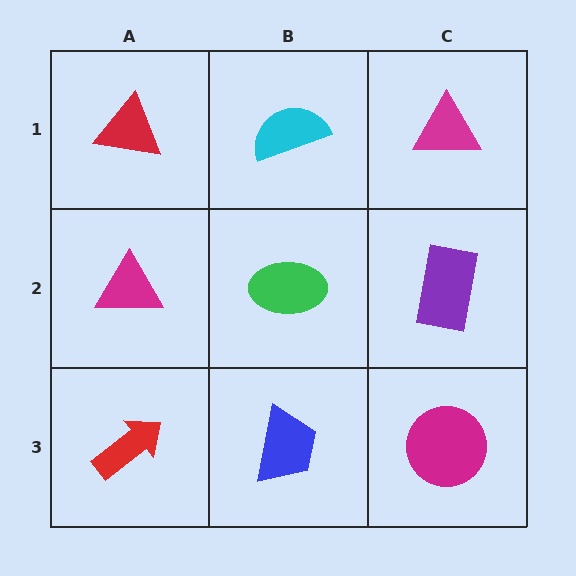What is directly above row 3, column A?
A magenta triangle.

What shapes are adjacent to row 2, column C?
A magenta triangle (row 1, column C), a magenta circle (row 3, column C), a green ellipse (row 2, column B).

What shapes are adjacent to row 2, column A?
A red triangle (row 1, column A), a red arrow (row 3, column A), a green ellipse (row 2, column B).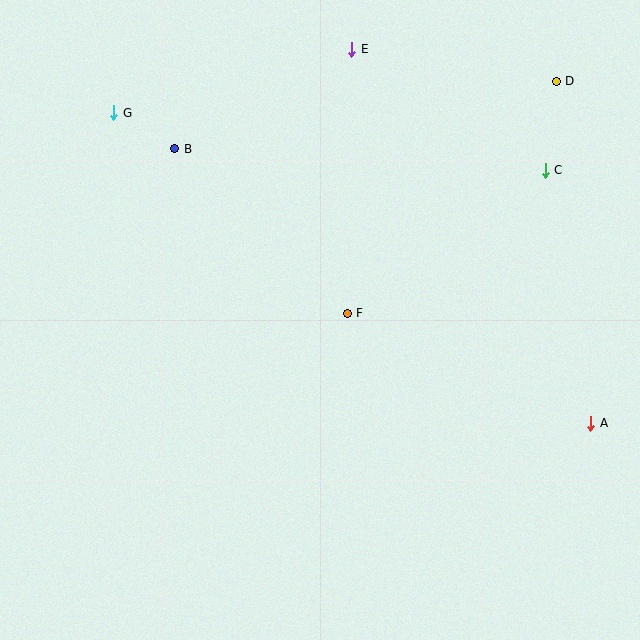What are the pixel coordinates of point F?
Point F is at (347, 313).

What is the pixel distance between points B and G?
The distance between B and G is 71 pixels.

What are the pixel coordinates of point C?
Point C is at (545, 170).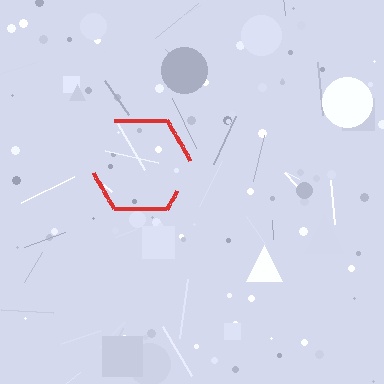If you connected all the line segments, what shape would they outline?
They would outline a hexagon.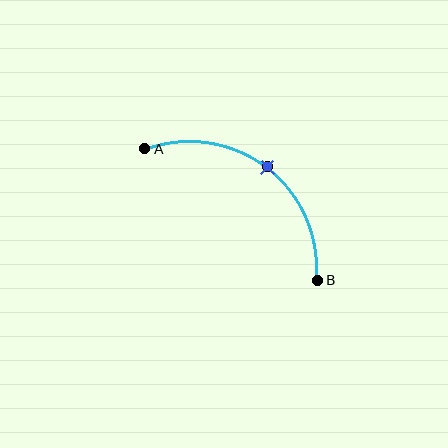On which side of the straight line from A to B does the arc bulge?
The arc bulges above and to the right of the straight line connecting A and B.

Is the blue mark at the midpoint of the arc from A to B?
Yes. The blue mark lies on the arc at equal arc-length from both A and B — it is the arc midpoint.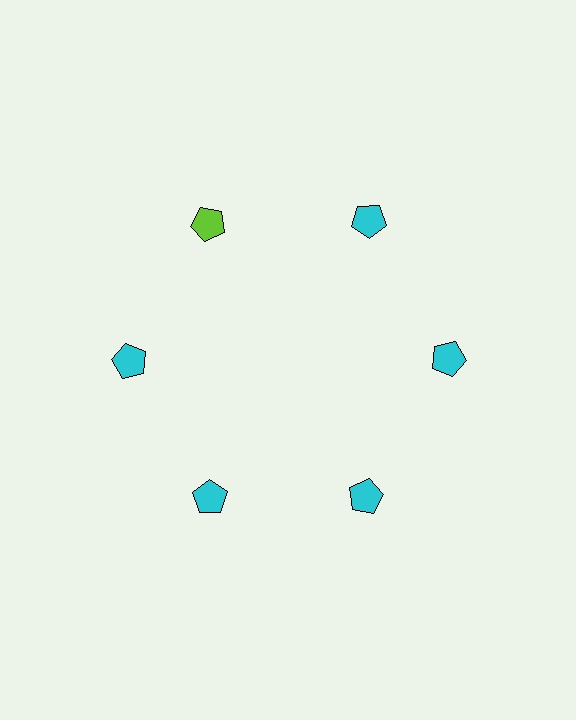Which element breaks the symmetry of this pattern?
The lime pentagon at roughly the 11 o'clock position breaks the symmetry. All other shapes are cyan pentagons.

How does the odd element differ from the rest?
It has a different color: lime instead of cyan.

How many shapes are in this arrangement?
There are 6 shapes arranged in a ring pattern.